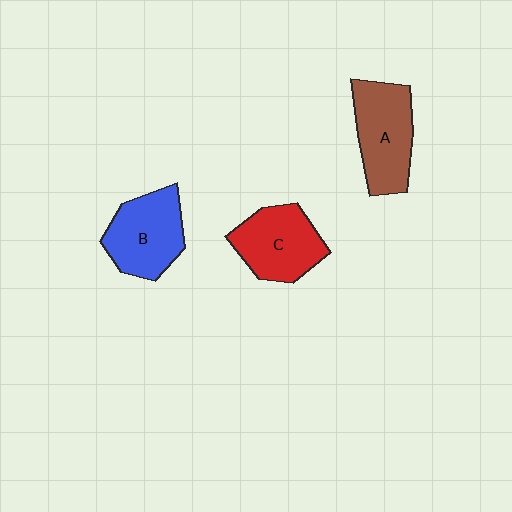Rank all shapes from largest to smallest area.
From largest to smallest: A (brown), B (blue), C (red).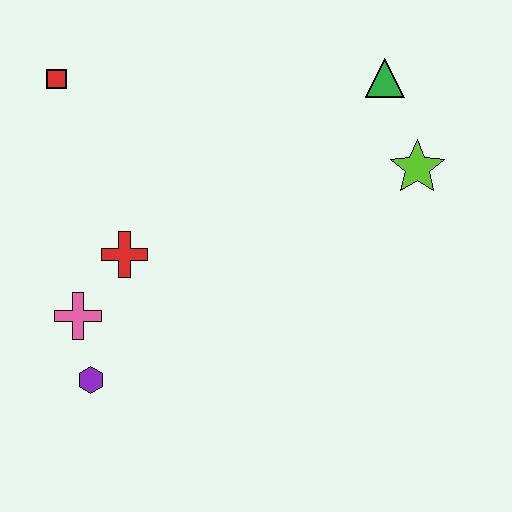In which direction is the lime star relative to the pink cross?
The lime star is to the right of the pink cross.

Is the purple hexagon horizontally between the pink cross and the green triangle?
Yes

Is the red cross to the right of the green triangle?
No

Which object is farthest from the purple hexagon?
The green triangle is farthest from the purple hexagon.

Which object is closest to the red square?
The red cross is closest to the red square.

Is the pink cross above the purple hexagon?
Yes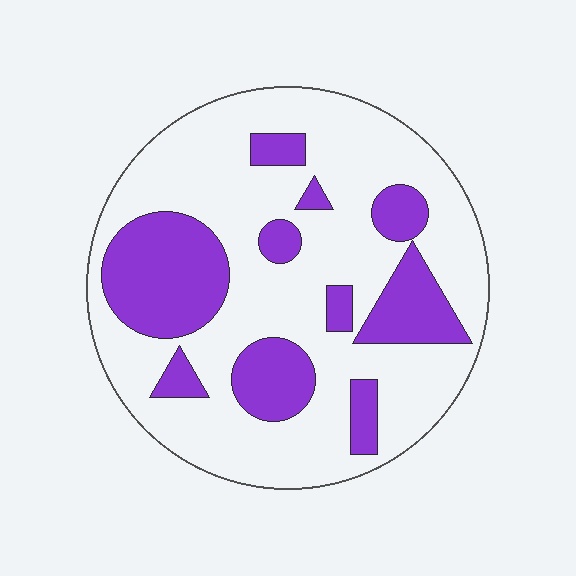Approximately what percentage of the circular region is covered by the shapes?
Approximately 30%.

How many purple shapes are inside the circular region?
10.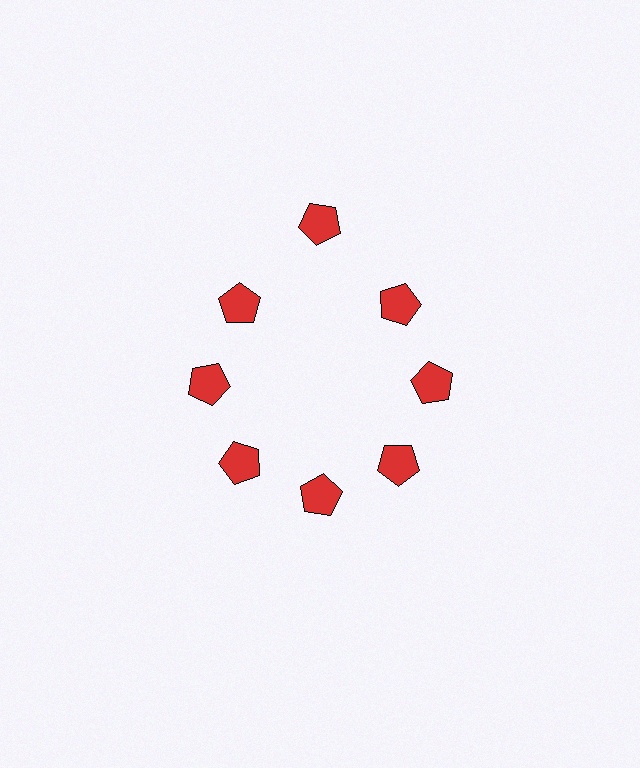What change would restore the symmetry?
The symmetry would be restored by moving it inward, back onto the ring so that all 8 pentagons sit at equal angles and equal distance from the center.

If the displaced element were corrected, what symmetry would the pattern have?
It would have 8-fold rotational symmetry — the pattern would map onto itself every 45 degrees.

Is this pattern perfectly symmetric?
No. The 8 red pentagons are arranged in a ring, but one element near the 12 o'clock position is pushed outward from the center, breaking the 8-fold rotational symmetry.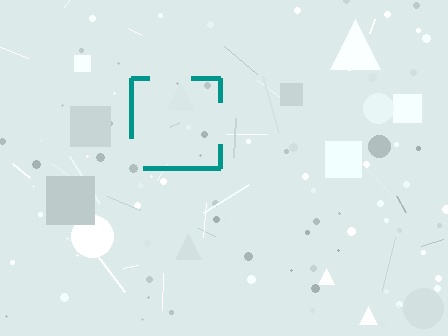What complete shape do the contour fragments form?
The contour fragments form a square.